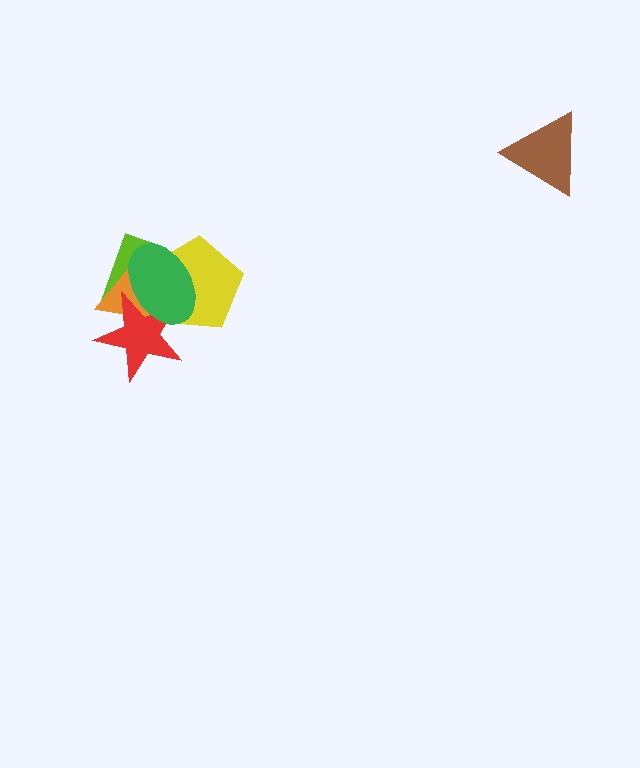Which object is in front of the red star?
The green ellipse is in front of the red star.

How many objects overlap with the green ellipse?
4 objects overlap with the green ellipse.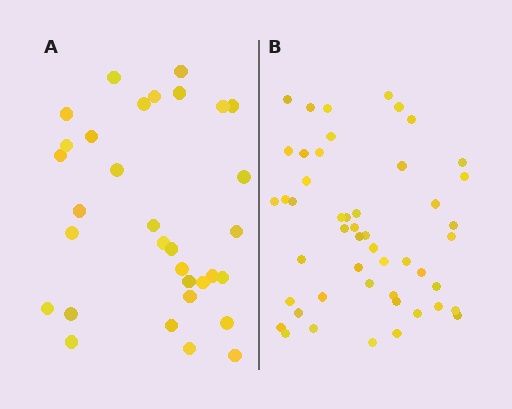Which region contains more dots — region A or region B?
Region B (the right region) has more dots.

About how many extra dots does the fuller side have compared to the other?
Region B has approximately 15 more dots than region A.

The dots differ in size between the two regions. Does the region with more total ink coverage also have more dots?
No. Region A has more total ink coverage because its dots are larger, but region B actually contains more individual dots. Total area can be misleading — the number of items is what matters here.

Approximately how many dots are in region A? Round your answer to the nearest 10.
About 30 dots. (The exact count is 32, which rounds to 30.)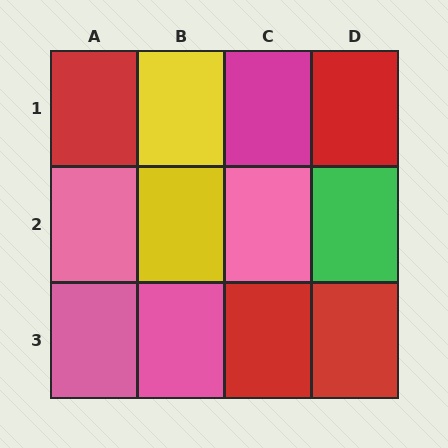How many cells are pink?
4 cells are pink.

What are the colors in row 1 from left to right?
Red, yellow, magenta, red.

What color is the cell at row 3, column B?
Pink.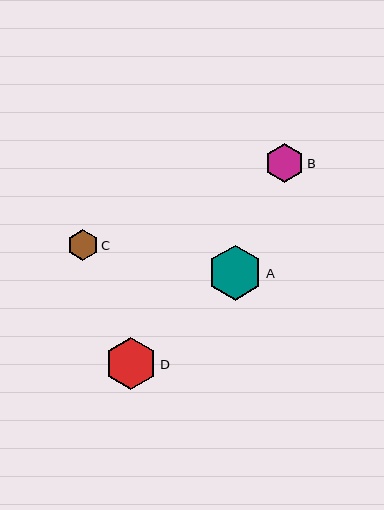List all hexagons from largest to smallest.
From largest to smallest: A, D, B, C.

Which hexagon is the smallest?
Hexagon C is the smallest with a size of approximately 31 pixels.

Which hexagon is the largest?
Hexagon A is the largest with a size of approximately 55 pixels.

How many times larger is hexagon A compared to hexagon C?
Hexagon A is approximately 1.8 times the size of hexagon C.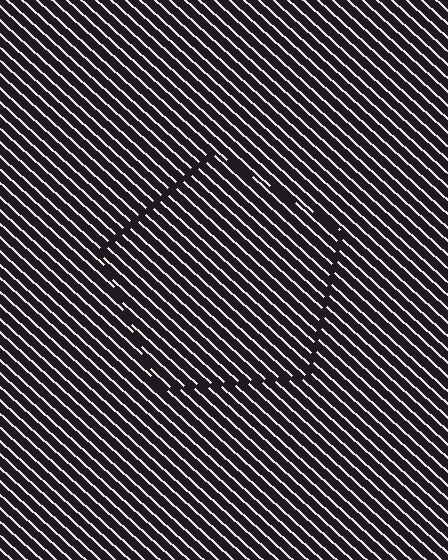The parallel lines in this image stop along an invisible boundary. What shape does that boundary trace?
An illusory pentagon. The interior of the shape contains the same grating, shifted by half a period — the contour is defined by the phase discontinuity where line-ends from the inner and outer gratings abut.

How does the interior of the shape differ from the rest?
The interior of the shape contains the same grating, shifted by half a period — the contour is defined by the phase discontinuity where line-ends from the inner and outer gratings abut.